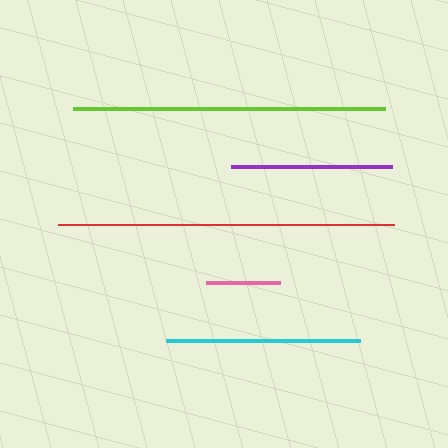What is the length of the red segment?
The red segment is approximately 336 pixels long.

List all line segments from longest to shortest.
From longest to shortest: red, lime, cyan, purple, pink.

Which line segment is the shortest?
The pink line is the shortest at approximately 74 pixels.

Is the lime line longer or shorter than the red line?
The red line is longer than the lime line.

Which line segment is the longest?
The red line is the longest at approximately 336 pixels.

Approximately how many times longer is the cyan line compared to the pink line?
The cyan line is approximately 2.6 times the length of the pink line.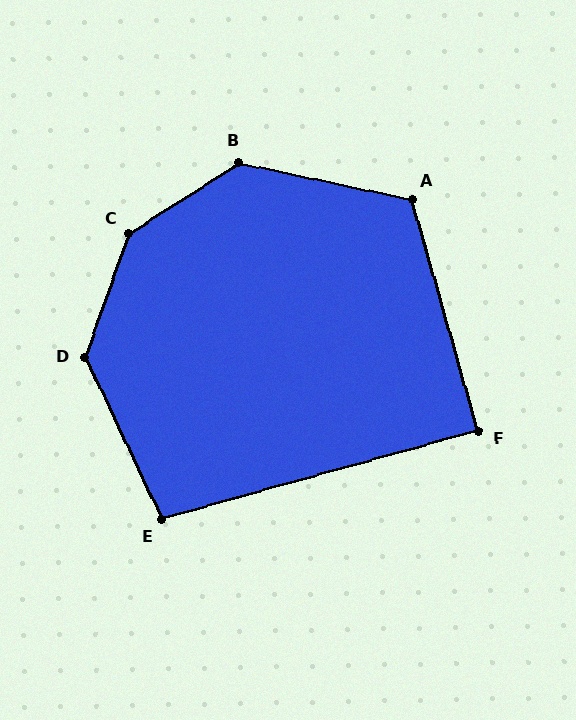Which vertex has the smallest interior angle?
F, at approximately 90 degrees.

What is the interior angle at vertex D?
Approximately 135 degrees (obtuse).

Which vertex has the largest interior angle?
C, at approximately 142 degrees.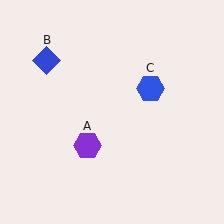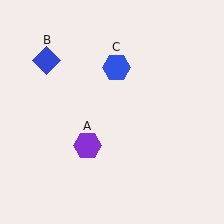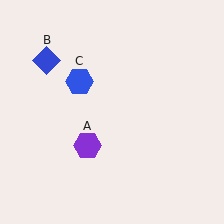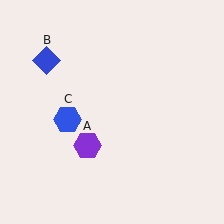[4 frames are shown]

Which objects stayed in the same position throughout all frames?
Purple hexagon (object A) and blue diamond (object B) remained stationary.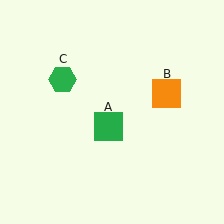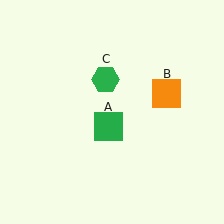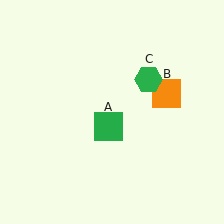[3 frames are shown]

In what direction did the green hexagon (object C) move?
The green hexagon (object C) moved right.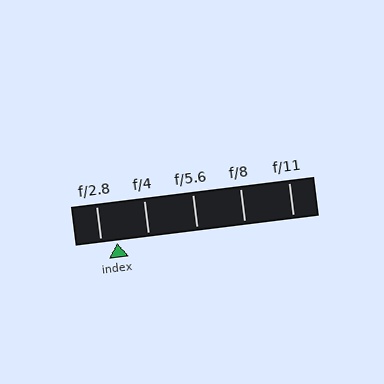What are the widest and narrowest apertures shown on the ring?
The widest aperture shown is f/2.8 and the narrowest is f/11.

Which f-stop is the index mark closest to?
The index mark is closest to f/2.8.